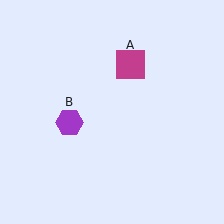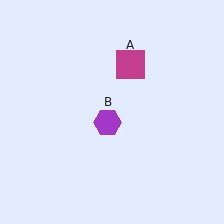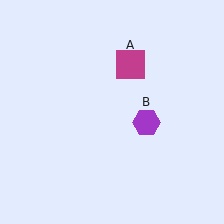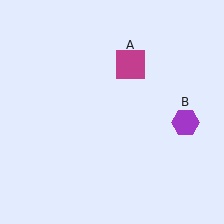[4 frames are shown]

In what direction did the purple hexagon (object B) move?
The purple hexagon (object B) moved right.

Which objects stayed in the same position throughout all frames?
Magenta square (object A) remained stationary.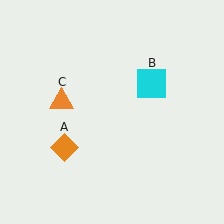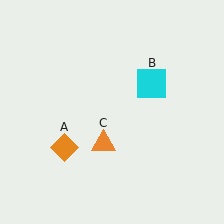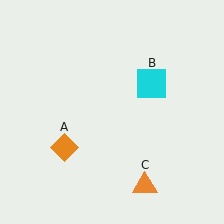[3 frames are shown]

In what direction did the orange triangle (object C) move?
The orange triangle (object C) moved down and to the right.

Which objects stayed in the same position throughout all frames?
Orange diamond (object A) and cyan square (object B) remained stationary.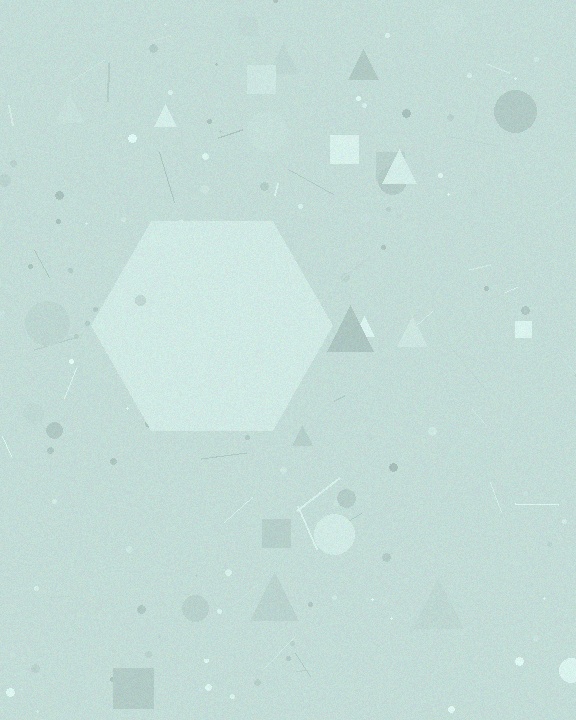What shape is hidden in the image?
A hexagon is hidden in the image.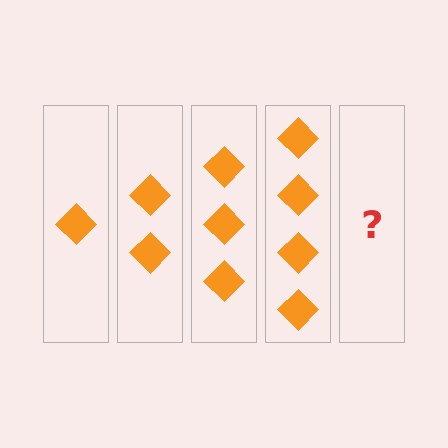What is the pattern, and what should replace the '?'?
The pattern is that each step adds one more diamond. The '?' should be 5 diamonds.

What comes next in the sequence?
The next element should be 5 diamonds.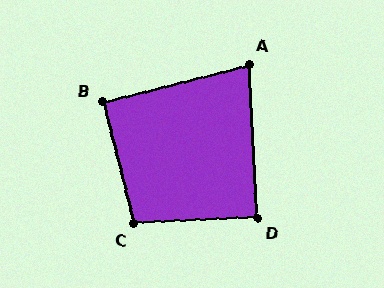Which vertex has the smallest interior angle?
A, at approximately 78 degrees.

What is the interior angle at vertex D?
Approximately 90 degrees (approximately right).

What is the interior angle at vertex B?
Approximately 90 degrees (approximately right).